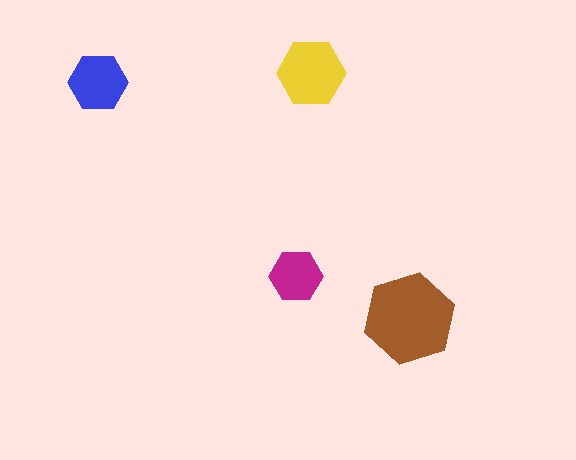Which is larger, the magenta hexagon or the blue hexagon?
The blue one.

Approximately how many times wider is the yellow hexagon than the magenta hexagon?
About 1.5 times wider.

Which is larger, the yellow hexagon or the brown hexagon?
The brown one.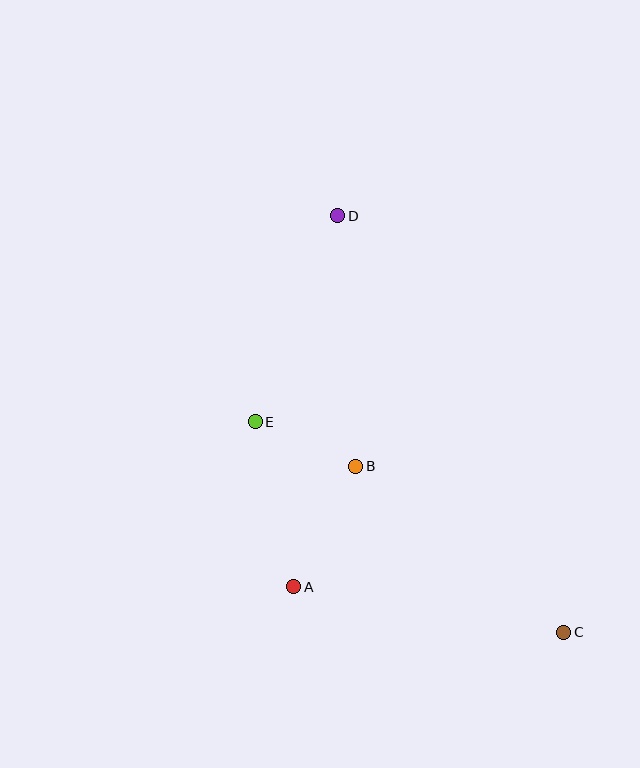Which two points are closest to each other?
Points B and E are closest to each other.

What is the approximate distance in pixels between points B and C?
The distance between B and C is approximately 266 pixels.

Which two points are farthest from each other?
Points C and D are farthest from each other.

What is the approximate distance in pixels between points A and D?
The distance between A and D is approximately 374 pixels.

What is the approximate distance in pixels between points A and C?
The distance between A and C is approximately 274 pixels.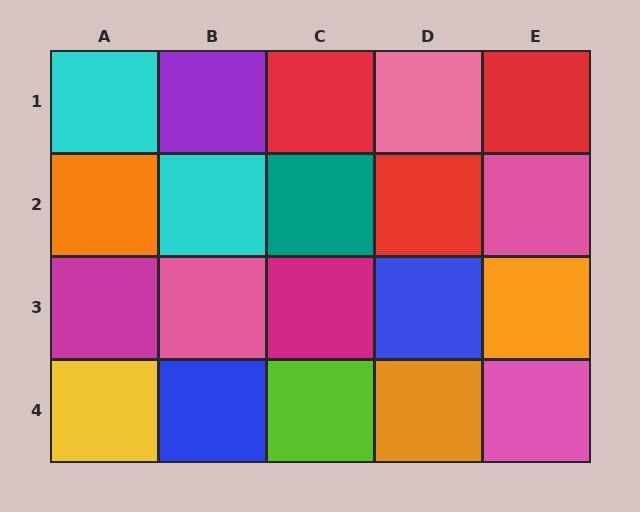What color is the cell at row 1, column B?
Purple.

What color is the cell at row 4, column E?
Pink.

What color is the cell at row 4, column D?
Orange.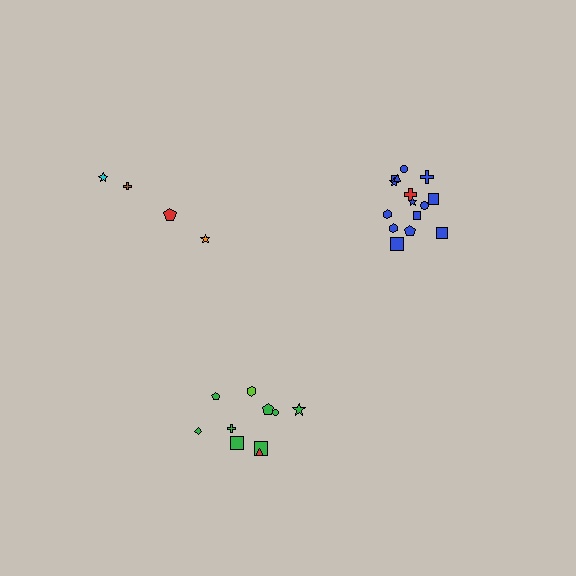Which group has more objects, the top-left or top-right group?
The top-right group.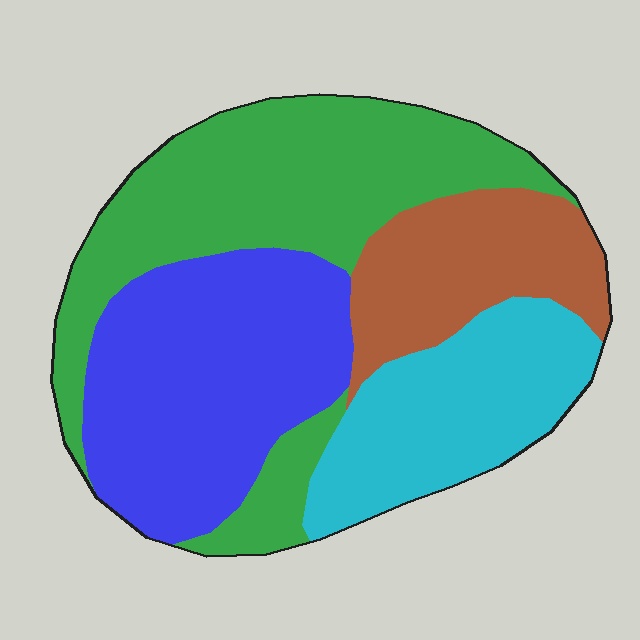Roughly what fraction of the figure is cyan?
Cyan takes up about one fifth (1/5) of the figure.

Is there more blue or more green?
Green.